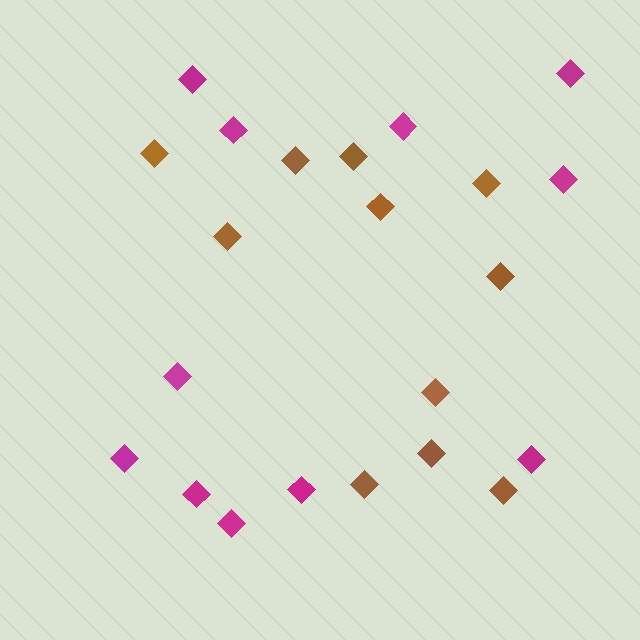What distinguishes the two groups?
There are 2 groups: one group of magenta diamonds (11) and one group of brown diamonds (11).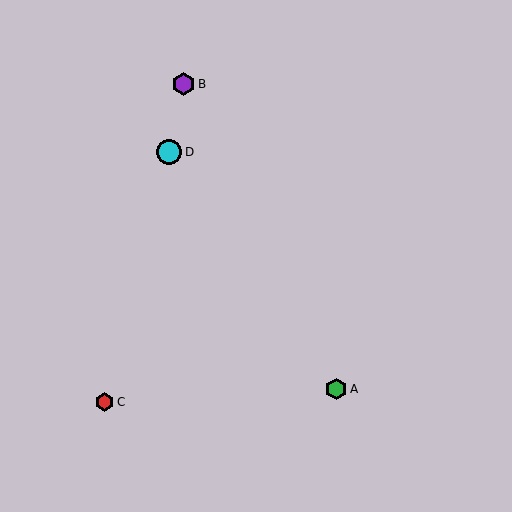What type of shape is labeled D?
Shape D is a cyan circle.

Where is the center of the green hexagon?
The center of the green hexagon is at (336, 389).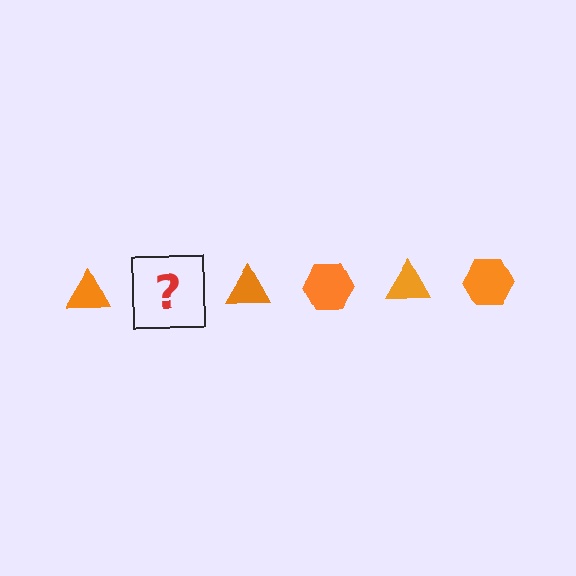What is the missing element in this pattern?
The missing element is an orange hexagon.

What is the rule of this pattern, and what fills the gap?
The rule is that the pattern cycles through triangle, hexagon shapes in orange. The gap should be filled with an orange hexagon.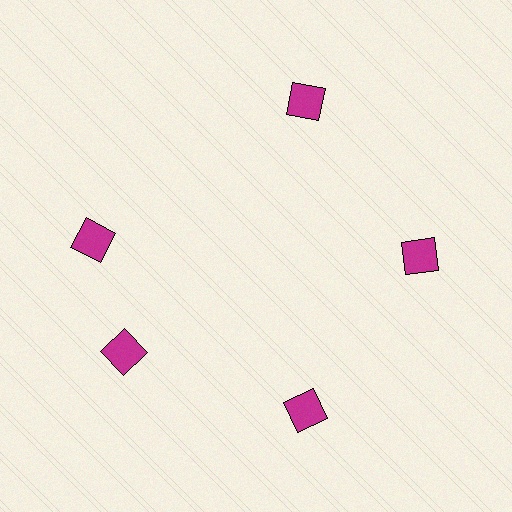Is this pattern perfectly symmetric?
No. The 5 magenta diamonds are arranged in a ring, but one element near the 10 o'clock position is rotated out of alignment along the ring, breaking the 5-fold rotational symmetry.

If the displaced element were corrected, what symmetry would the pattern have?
It would have 5-fold rotational symmetry — the pattern would map onto itself every 72 degrees.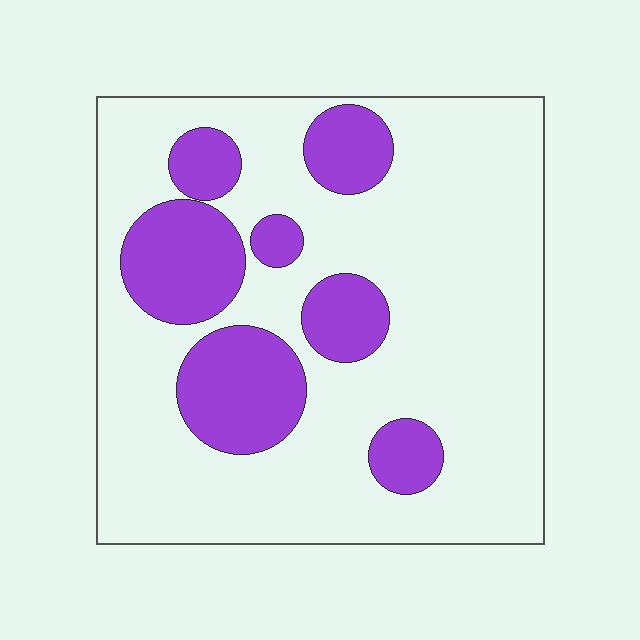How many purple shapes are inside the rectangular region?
7.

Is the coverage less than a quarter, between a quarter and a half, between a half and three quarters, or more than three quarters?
Less than a quarter.